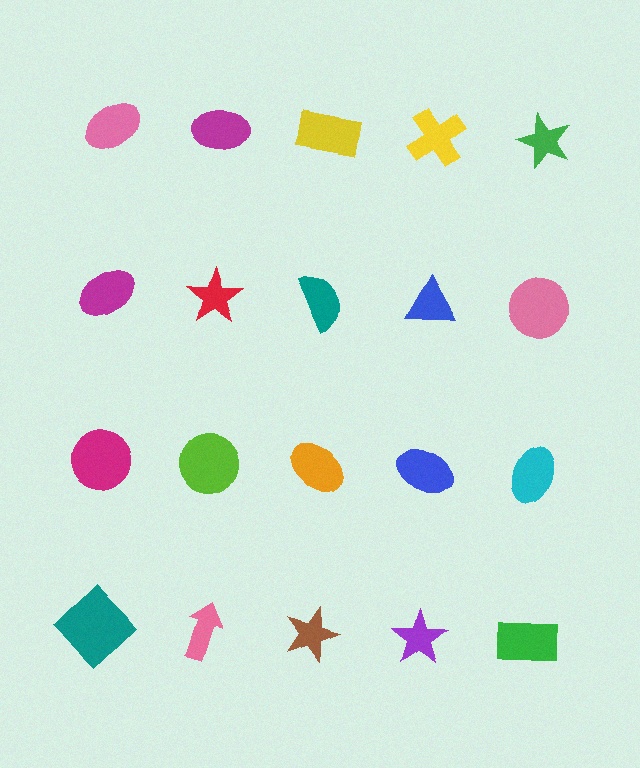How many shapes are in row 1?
5 shapes.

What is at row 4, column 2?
A pink arrow.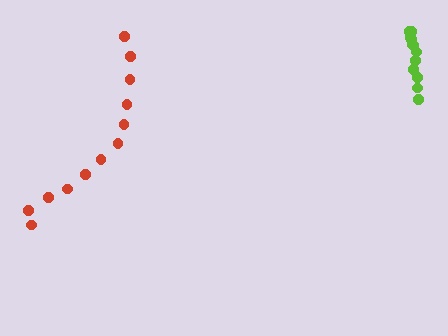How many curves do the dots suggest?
There are 2 distinct paths.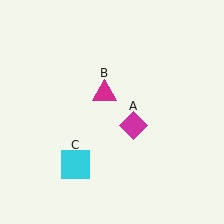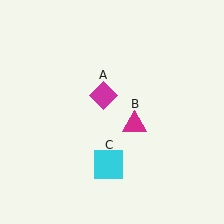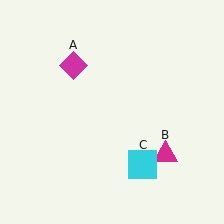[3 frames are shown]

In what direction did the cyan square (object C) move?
The cyan square (object C) moved right.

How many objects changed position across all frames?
3 objects changed position: magenta diamond (object A), magenta triangle (object B), cyan square (object C).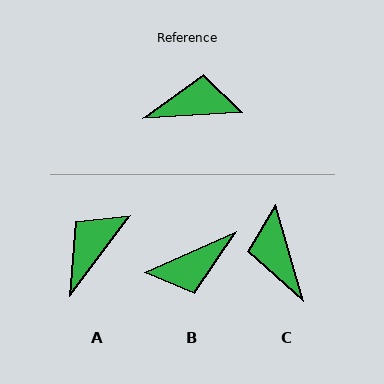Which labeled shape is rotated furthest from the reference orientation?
B, about 160 degrees away.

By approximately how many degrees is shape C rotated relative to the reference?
Approximately 102 degrees counter-clockwise.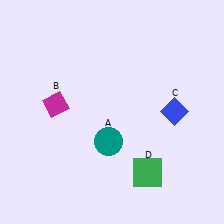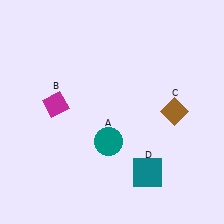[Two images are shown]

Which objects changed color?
C changed from blue to brown. D changed from green to teal.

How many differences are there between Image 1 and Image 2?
There are 2 differences between the two images.